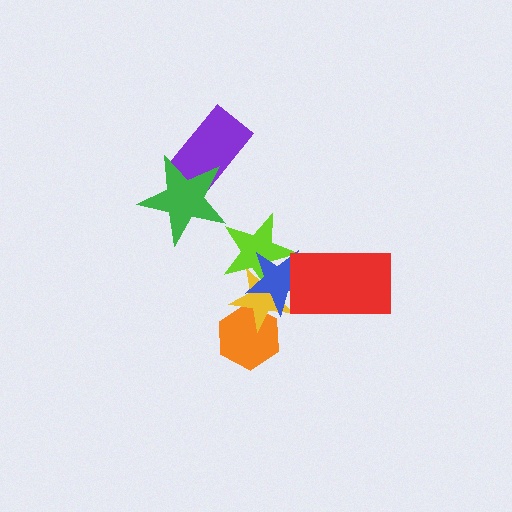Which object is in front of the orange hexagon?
The yellow star is in front of the orange hexagon.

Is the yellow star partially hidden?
Yes, it is partially covered by another shape.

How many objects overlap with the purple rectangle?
1 object overlaps with the purple rectangle.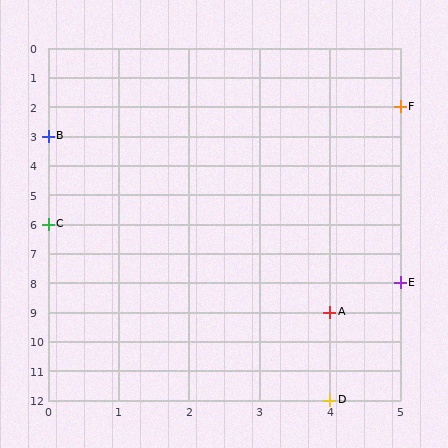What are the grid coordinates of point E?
Point E is at grid coordinates (5, 8).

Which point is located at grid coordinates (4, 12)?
Point D is at (4, 12).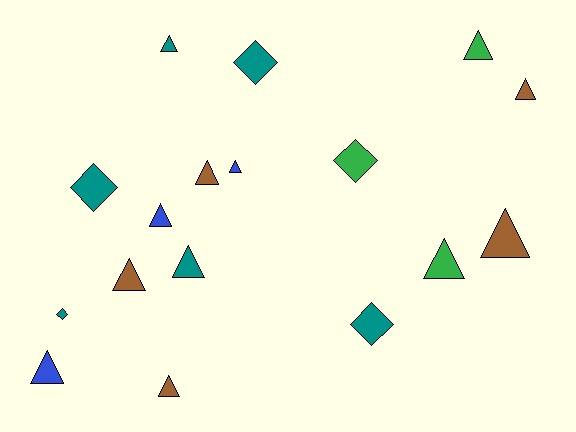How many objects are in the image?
There are 17 objects.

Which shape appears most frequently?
Triangle, with 12 objects.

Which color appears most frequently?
Teal, with 6 objects.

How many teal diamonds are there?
There are 4 teal diamonds.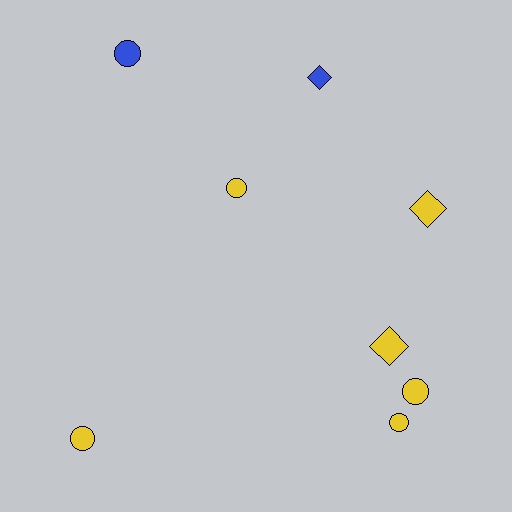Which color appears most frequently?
Yellow, with 6 objects.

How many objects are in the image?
There are 8 objects.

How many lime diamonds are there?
There are no lime diamonds.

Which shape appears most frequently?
Circle, with 5 objects.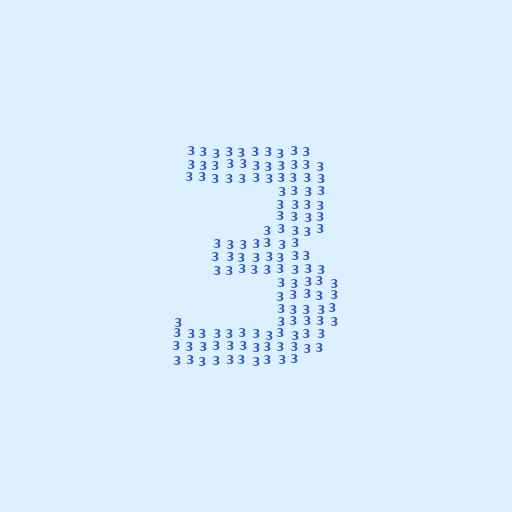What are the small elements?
The small elements are digit 3's.